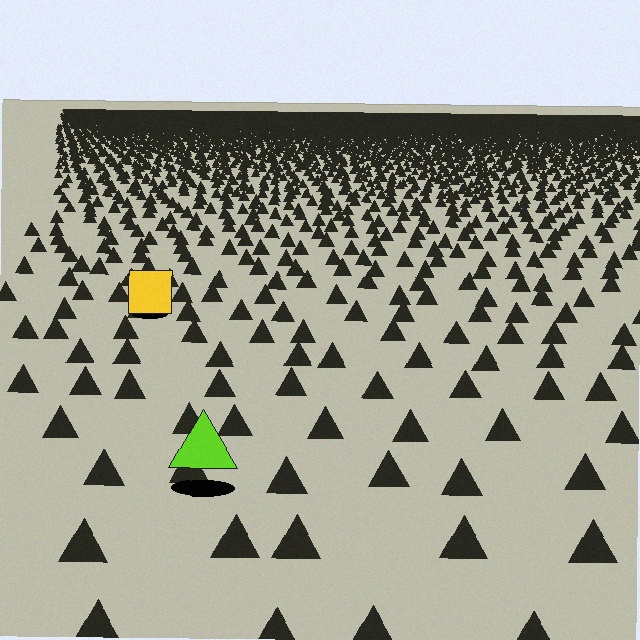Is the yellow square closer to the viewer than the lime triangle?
No. The lime triangle is closer — you can tell from the texture gradient: the ground texture is coarser near it.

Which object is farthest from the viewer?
The yellow square is farthest from the viewer. It appears smaller and the ground texture around it is denser.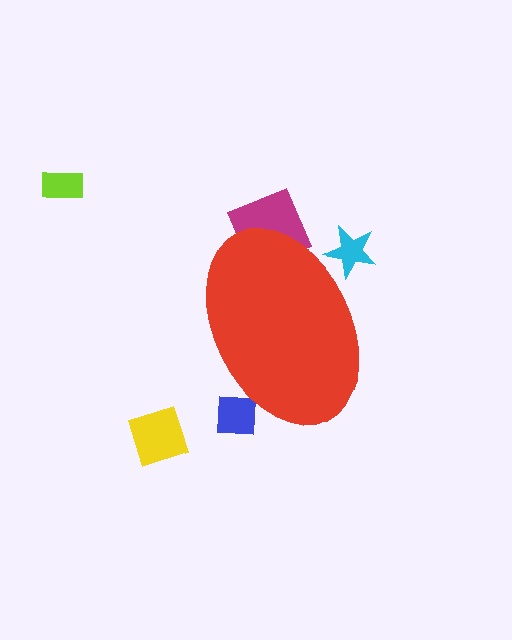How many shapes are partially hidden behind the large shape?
3 shapes are partially hidden.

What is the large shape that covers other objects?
A red ellipse.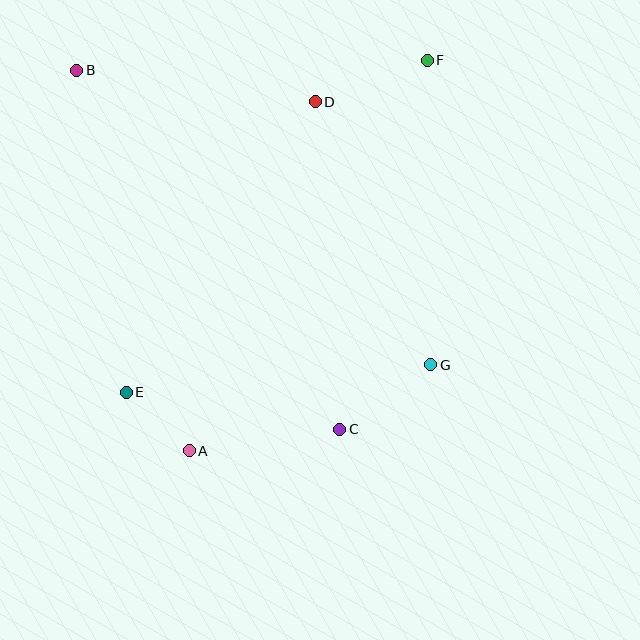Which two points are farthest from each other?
Points B and G are farthest from each other.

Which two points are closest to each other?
Points A and E are closest to each other.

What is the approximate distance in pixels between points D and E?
The distance between D and E is approximately 347 pixels.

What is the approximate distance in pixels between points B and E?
The distance between B and E is approximately 326 pixels.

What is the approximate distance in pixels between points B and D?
The distance between B and D is approximately 240 pixels.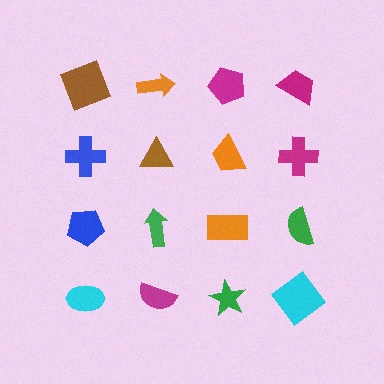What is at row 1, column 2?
An orange arrow.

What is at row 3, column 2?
A green arrow.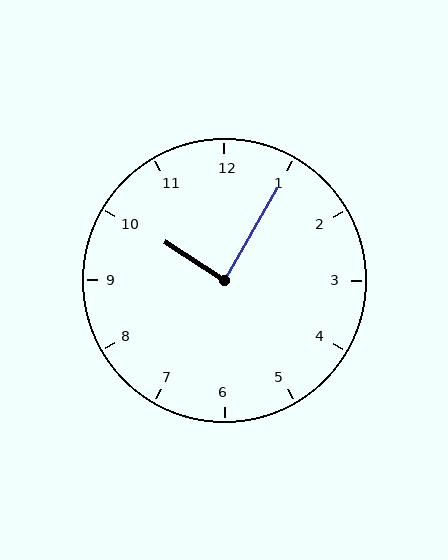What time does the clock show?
10:05.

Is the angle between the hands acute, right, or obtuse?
It is right.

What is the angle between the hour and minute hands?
Approximately 88 degrees.